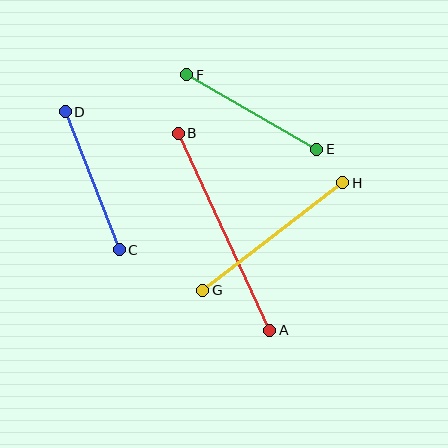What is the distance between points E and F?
The distance is approximately 150 pixels.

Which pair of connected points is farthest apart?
Points A and B are farthest apart.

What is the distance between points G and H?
The distance is approximately 176 pixels.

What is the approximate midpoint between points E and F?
The midpoint is at approximately (252, 112) pixels.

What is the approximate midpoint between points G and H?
The midpoint is at approximately (273, 236) pixels.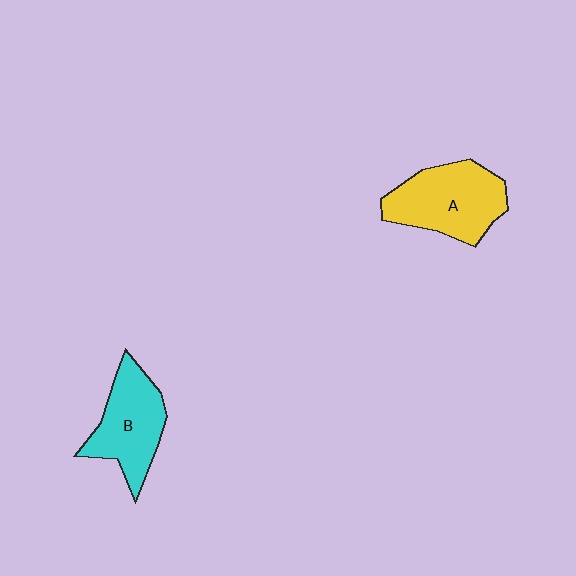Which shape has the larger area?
Shape A (yellow).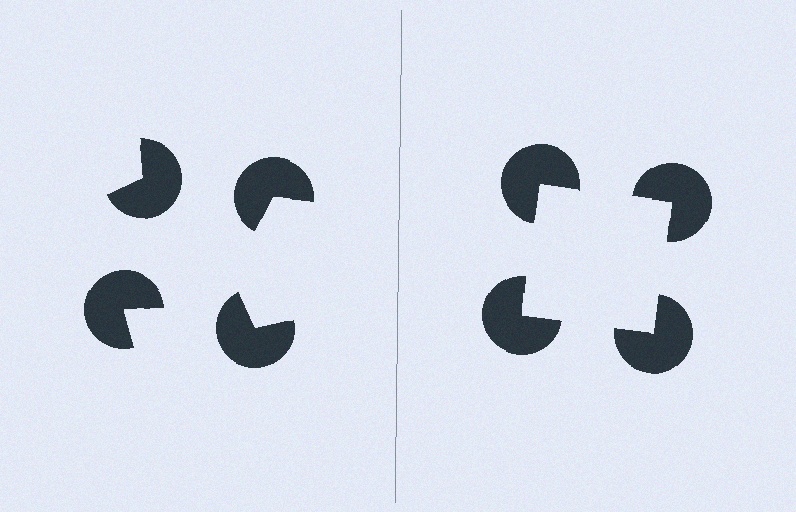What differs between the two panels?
The pac-man discs are positioned identically on both sides; only the wedge orientations differ. On the right they align to a square; on the left they are misaligned.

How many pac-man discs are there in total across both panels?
8 — 4 on each side.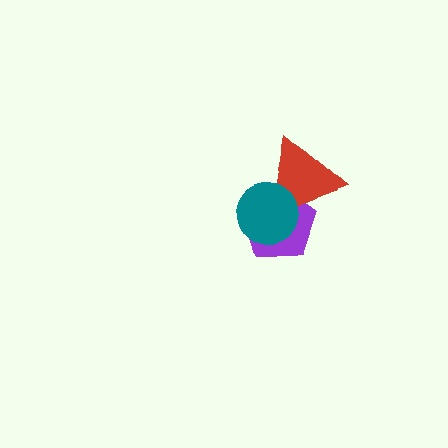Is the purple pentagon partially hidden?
Yes, it is partially covered by another shape.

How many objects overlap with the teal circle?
2 objects overlap with the teal circle.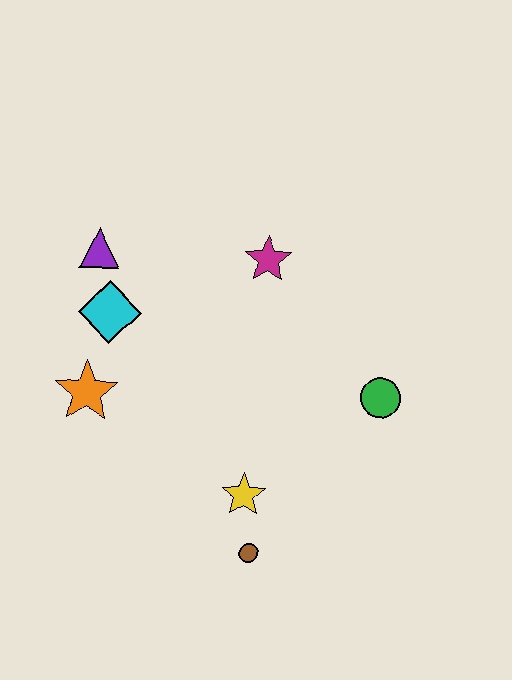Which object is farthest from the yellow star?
The purple triangle is farthest from the yellow star.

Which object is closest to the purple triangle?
The cyan diamond is closest to the purple triangle.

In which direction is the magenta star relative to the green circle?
The magenta star is above the green circle.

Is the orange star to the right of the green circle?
No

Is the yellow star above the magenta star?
No